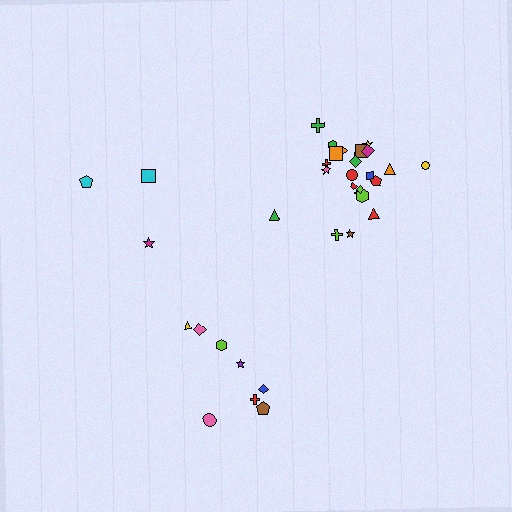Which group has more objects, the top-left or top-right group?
The top-right group.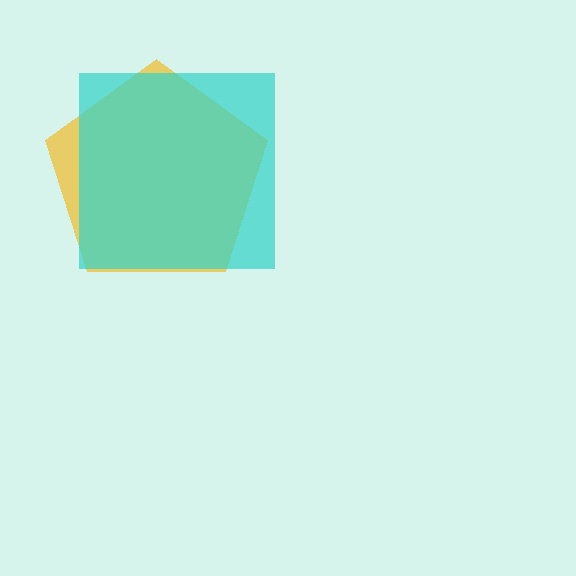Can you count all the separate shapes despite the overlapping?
Yes, there are 2 separate shapes.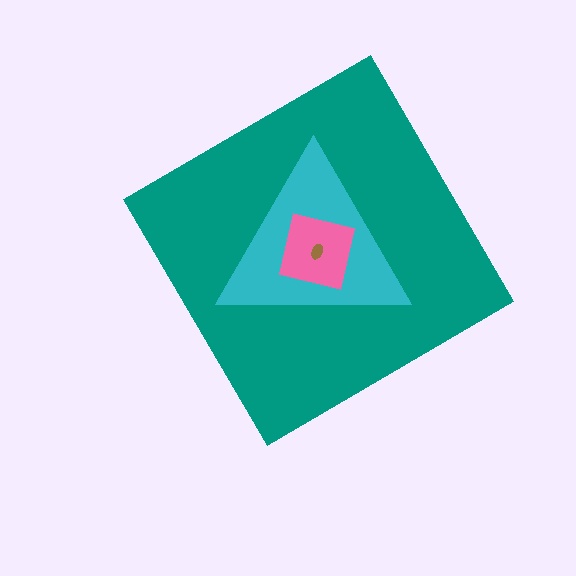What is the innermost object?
The brown ellipse.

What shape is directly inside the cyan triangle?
The pink square.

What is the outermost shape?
The teal diamond.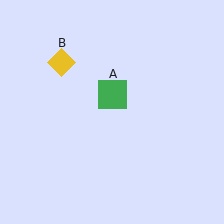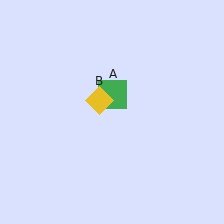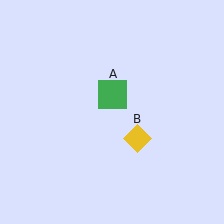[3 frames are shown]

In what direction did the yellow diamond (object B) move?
The yellow diamond (object B) moved down and to the right.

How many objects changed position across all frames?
1 object changed position: yellow diamond (object B).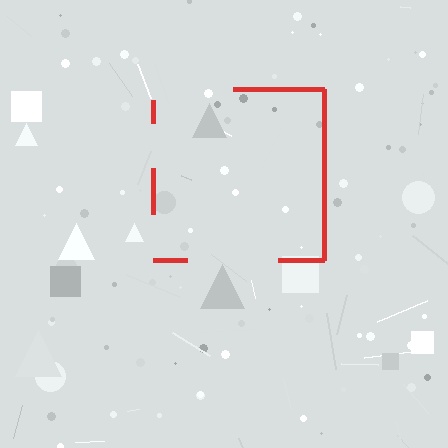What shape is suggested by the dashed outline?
The dashed outline suggests a square.